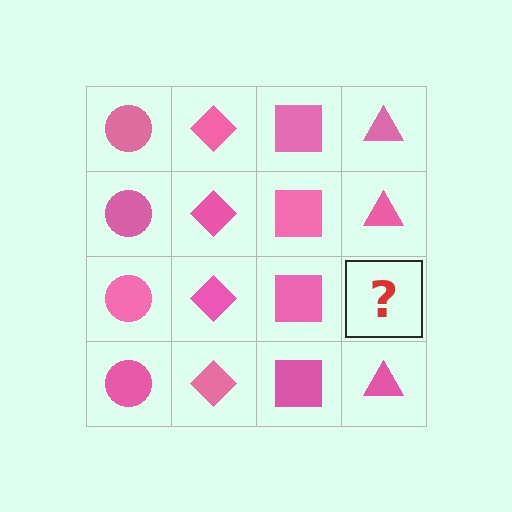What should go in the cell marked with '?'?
The missing cell should contain a pink triangle.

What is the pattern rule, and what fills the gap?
The rule is that each column has a consistent shape. The gap should be filled with a pink triangle.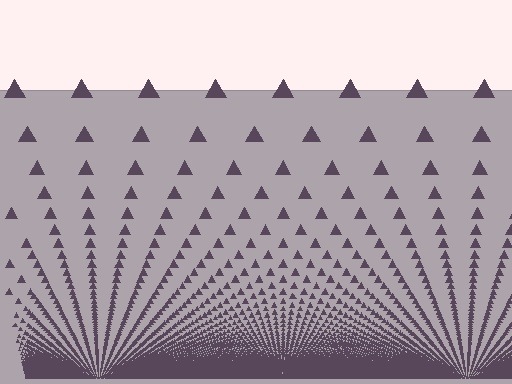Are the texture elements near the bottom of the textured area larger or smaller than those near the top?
Smaller. The gradient is inverted — elements near the bottom are smaller and denser.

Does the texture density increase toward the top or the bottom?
Density increases toward the bottom.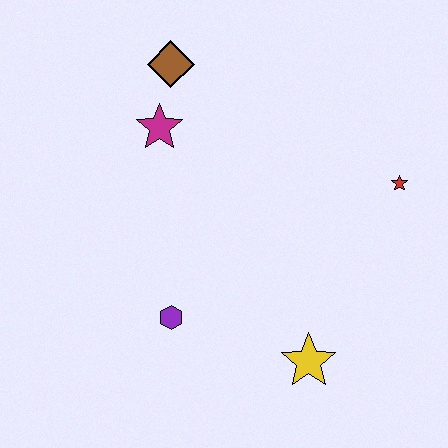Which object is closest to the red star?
The yellow star is closest to the red star.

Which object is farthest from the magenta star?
The yellow star is farthest from the magenta star.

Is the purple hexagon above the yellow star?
Yes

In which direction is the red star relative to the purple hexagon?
The red star is to the right of the purple hexagon.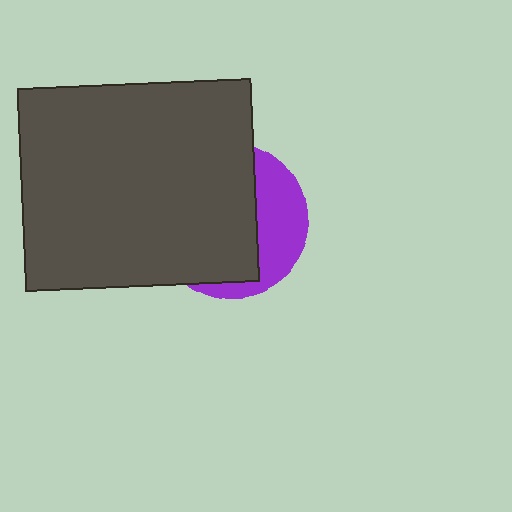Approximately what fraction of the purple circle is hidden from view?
Roughly 67% of the purple circle is hidden behind the dark gray rectangle.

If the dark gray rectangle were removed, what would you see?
You would see the complete purple circle.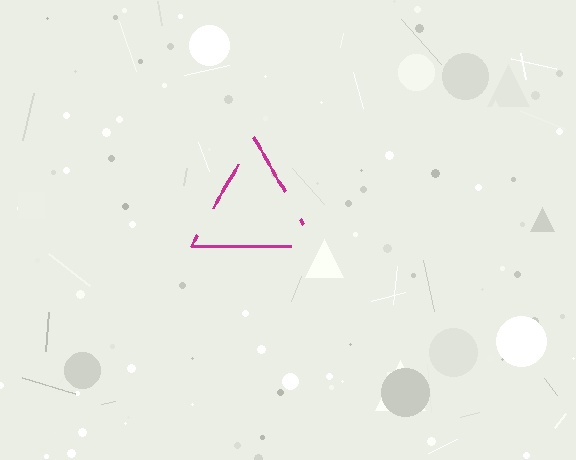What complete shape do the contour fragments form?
The contour fragments form a triangle.